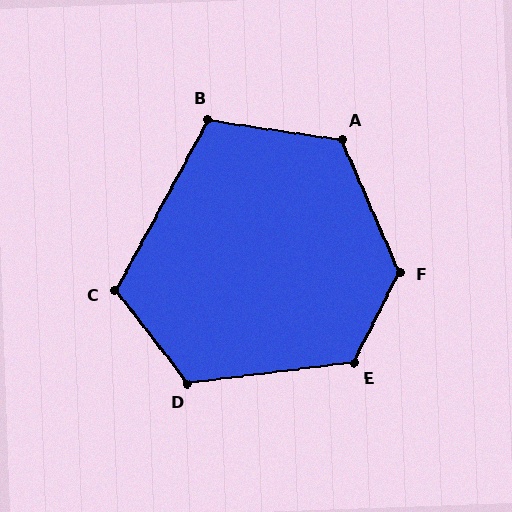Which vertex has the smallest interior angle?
B, at approximately 110 degrees.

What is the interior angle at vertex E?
Approximately 124 degrees (obtuse).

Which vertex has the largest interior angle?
F, at approximately 129 degrees.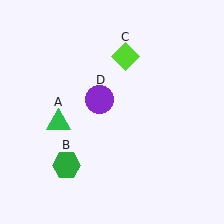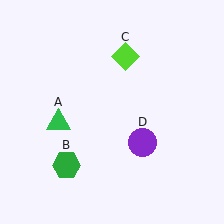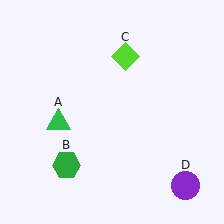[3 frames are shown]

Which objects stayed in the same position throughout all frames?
Green triangle (object A) and green hexagon (object B) and lime diamond (object C) remained stationary.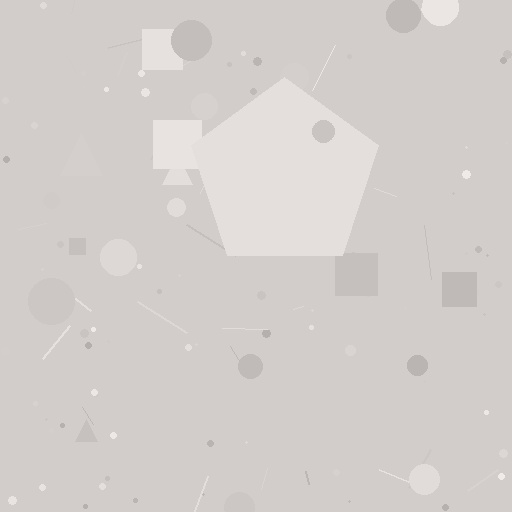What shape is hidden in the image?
A pentagon is hidden in the image.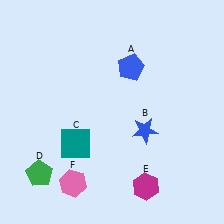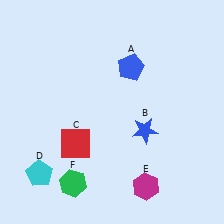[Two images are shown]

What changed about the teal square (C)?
In Image 1, C is teal. In Image 2, it changed to red.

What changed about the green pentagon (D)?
In Image 1, D is green. In Image 2, it changed to cyan.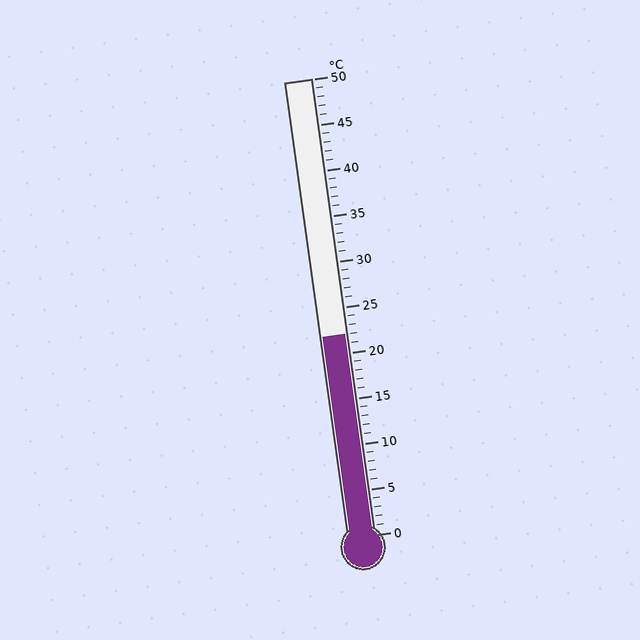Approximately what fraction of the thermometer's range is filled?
The thermometer is filled to approximately 45% of its range.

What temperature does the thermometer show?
The thermometer shows approximately 22°C.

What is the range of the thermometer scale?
The thermometer scale ranges from 0°C to 50°C.